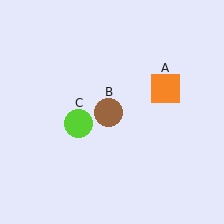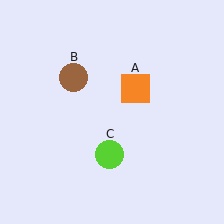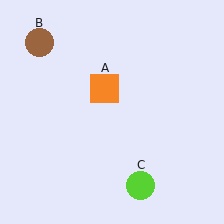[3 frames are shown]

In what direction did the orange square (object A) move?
The orange square (object A) moved left.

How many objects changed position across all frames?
3 objects changed position: orange square (object A), brown circle (object B), lime circle (object C).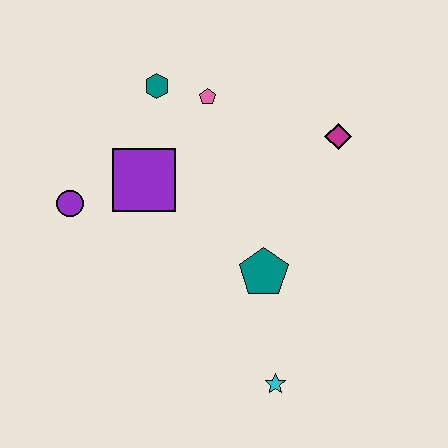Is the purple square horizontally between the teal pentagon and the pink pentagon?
No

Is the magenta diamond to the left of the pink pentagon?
No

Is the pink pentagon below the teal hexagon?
Yes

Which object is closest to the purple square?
The purple circle is closest to the purple square.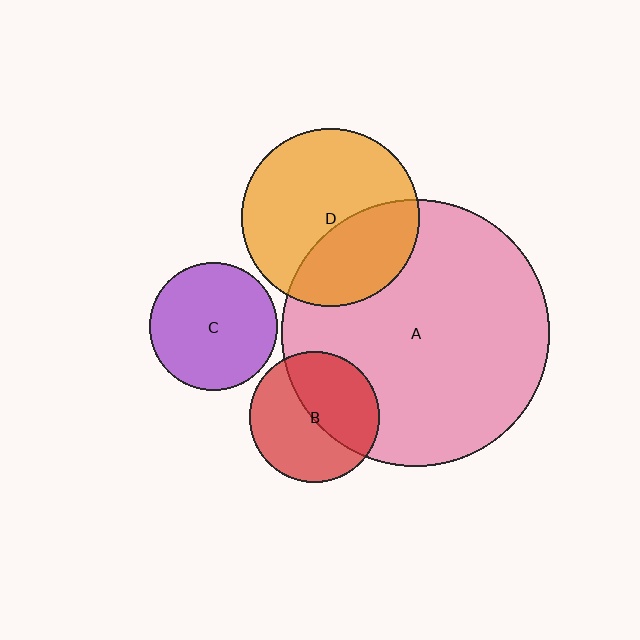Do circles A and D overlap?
Yes.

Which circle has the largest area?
Circle A (pink).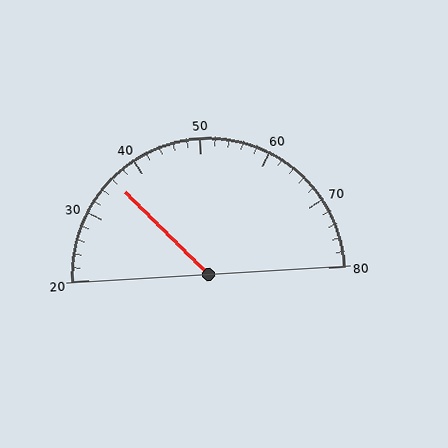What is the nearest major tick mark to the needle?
The nearest major tick mark is 40.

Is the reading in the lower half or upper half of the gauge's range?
The reading is in the lower half of the range (20 to 80).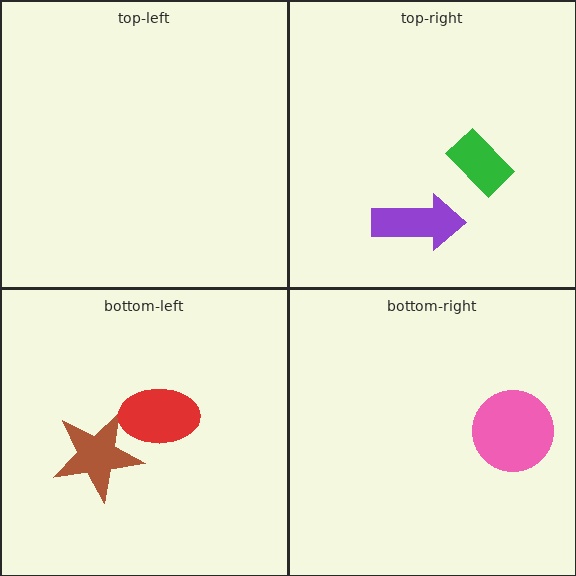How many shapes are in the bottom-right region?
1.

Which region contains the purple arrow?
The top-right region.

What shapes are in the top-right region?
The green rectangle, the purple arrow.